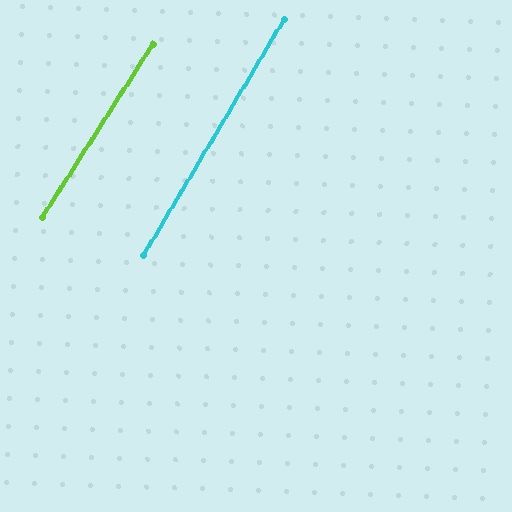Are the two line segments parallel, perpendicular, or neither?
Parallel — their directions differ by only 1.9°.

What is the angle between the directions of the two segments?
Approximately 2 degrees.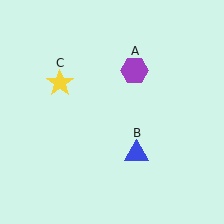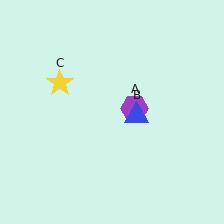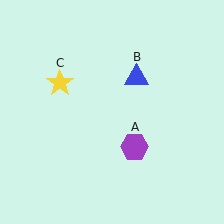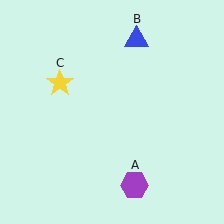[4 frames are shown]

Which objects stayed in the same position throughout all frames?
Yellow star (object C) remained stationary.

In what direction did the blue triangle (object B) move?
The blue triangle (object B) moved up.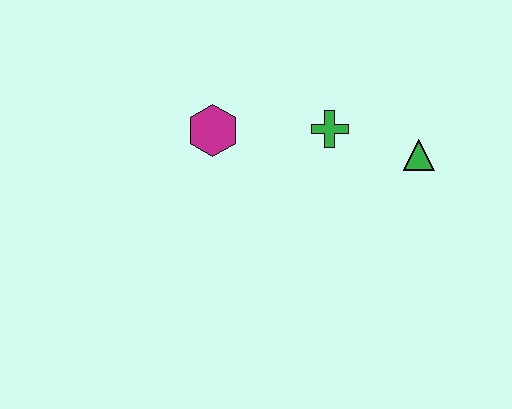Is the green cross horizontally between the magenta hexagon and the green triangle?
Yes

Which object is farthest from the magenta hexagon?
The green triangle is farthest from the magenta hexagon.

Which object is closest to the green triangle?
The green cross is closest to the green triangle.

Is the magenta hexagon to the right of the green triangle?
No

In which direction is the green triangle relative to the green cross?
The green triangle is to the right of the green cross.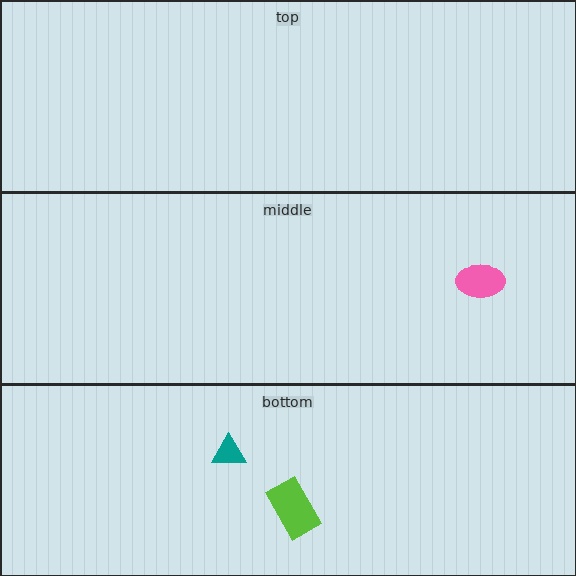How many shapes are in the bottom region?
2.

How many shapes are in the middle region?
1.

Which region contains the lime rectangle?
The bottom region.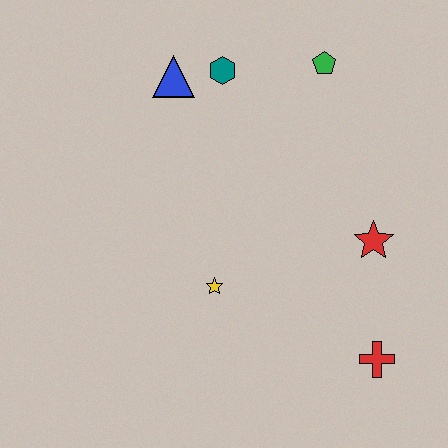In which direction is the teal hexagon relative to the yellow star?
The teal hexagon is above the yellow star.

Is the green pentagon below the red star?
No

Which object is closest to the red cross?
The red star is closest to the red cross.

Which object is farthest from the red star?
The blue triangle is farthest from the red star.